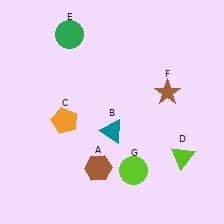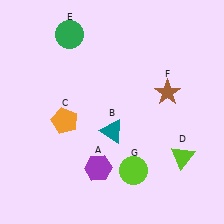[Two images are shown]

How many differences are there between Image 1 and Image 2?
There is 1 difference between the two images.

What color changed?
The hexagon (A) changed from brown in Image 1 to purple in Image 2.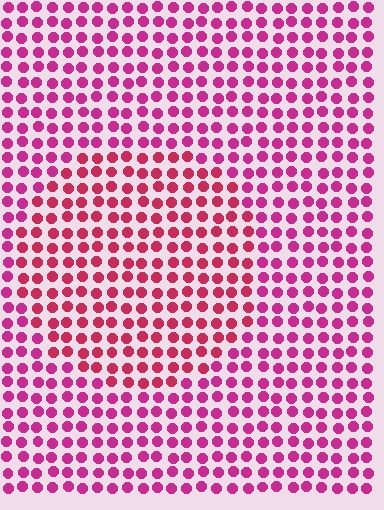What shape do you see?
I see a circle.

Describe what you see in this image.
The image is filled with small magenta elements in a uniform arrangement. A circle-shaped region is visible where the elements are tinted to a slightly different hue, forming a subtle color boundary.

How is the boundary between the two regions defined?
The boundary is defined purely by a slight shift in hue (about 22 degrees). Spacing, size, and orientation are identical on both sides.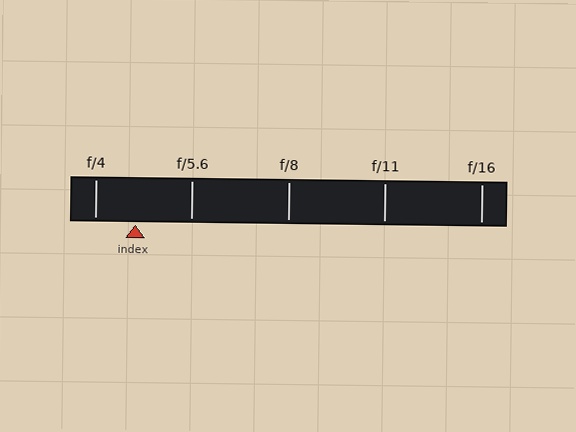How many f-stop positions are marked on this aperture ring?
There are 5 f-stop positions marked.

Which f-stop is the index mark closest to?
The index mark is closest to f/4.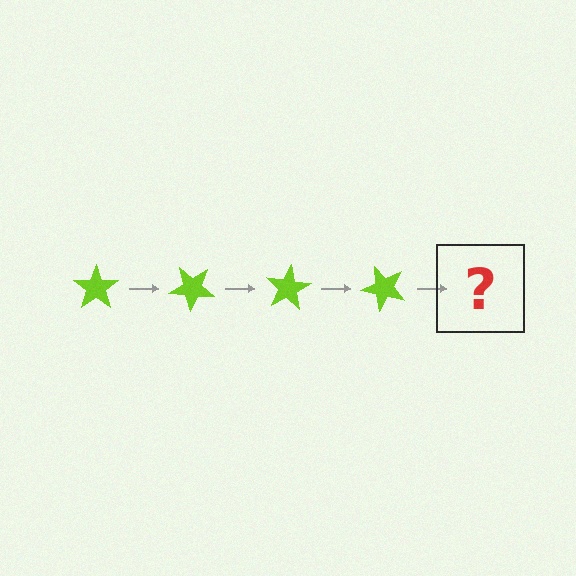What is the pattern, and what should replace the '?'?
The pattern is that the star rotates 40 degrees each step. The '?' should be a lime star rotated 160 degrees.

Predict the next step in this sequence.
The next step is a lime star rotated 160 degrees.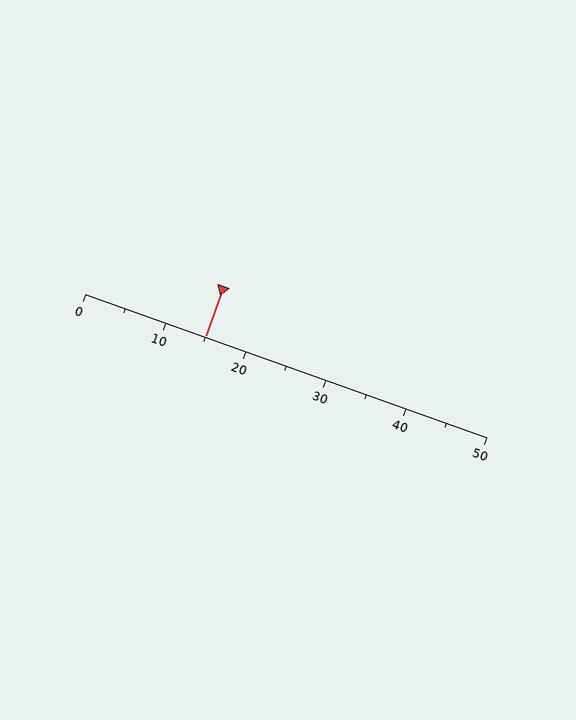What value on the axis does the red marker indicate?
The marker indicates approximately 15.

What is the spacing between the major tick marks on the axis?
The major ticks are spaced 10 apart.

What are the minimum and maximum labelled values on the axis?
The axis runs from 0 to 50.